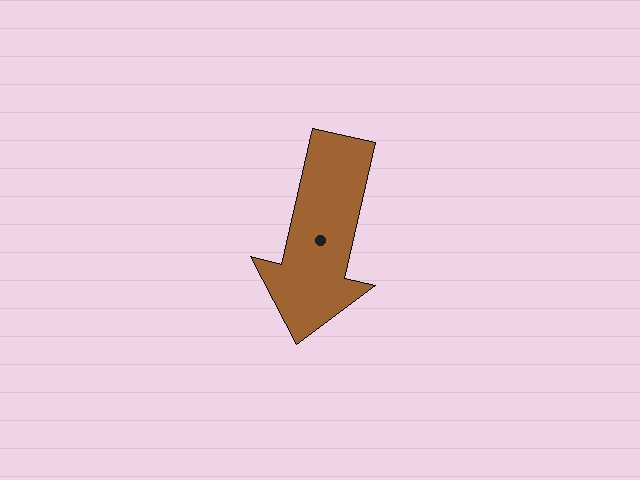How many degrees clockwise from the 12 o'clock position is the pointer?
Approximately 193 degrees.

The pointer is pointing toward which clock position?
Roughly 6 o'clock.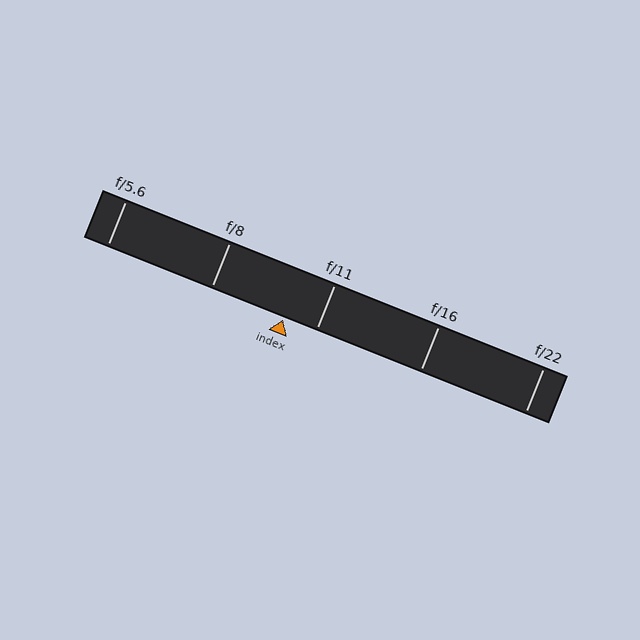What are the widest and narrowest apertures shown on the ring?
The widest aperture shown is f/5.6 and the narrowest is f/22.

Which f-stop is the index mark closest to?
The index mark is closest to f/11.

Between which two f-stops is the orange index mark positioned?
The index mark is between f/8 and f/11.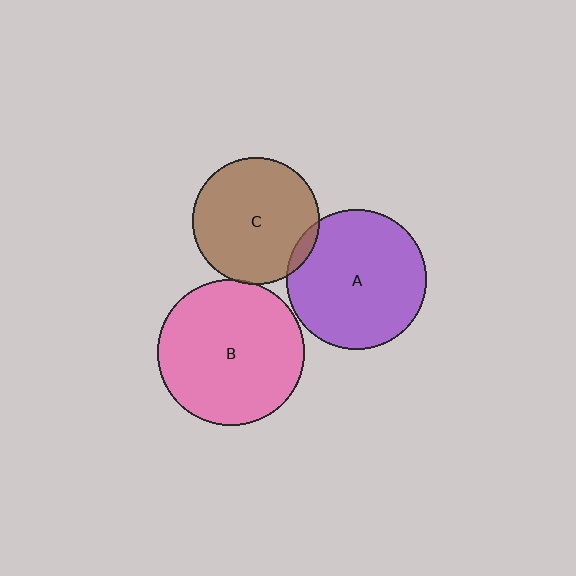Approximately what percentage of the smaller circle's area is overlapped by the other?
Approximately 5%.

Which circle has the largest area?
Circle B (pink).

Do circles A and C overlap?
Yes.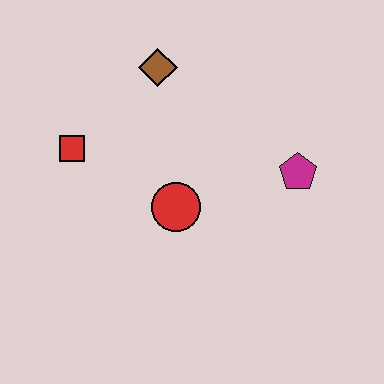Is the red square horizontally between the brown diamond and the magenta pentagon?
No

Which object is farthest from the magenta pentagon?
The red square is farthest from the magenta pentagon.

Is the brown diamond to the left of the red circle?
Yes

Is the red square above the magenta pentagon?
Yes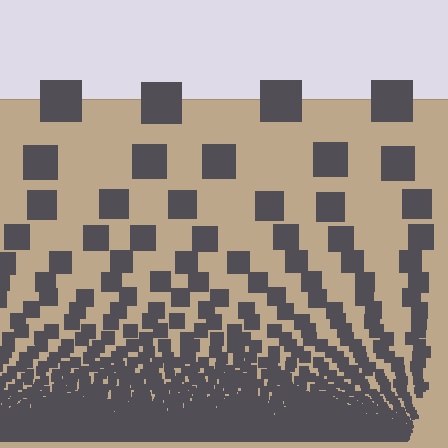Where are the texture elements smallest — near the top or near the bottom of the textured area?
Near the bottom.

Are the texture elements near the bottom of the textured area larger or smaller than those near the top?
Smaller. The gradient is inverted — elements near the bottom are smaller and denser.